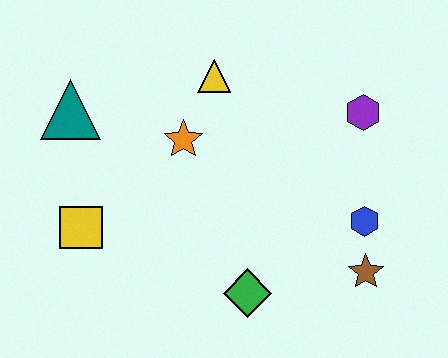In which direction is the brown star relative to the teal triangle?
The brown star is to the right of the teal triangle.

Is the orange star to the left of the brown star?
Yes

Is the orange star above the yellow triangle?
No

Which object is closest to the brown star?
The blue hexagon is closest to the brown star.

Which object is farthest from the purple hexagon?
The yellow square is farthest from the purple hexagon.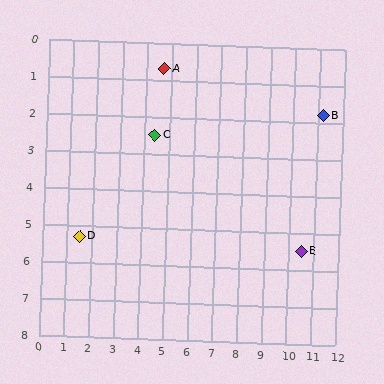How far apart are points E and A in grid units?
Points E and A are about 7.5 grid units apart.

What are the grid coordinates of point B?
Point B is at approximately (11.2, 1.8).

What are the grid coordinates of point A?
Point A is at approximately (4.7, 0.7).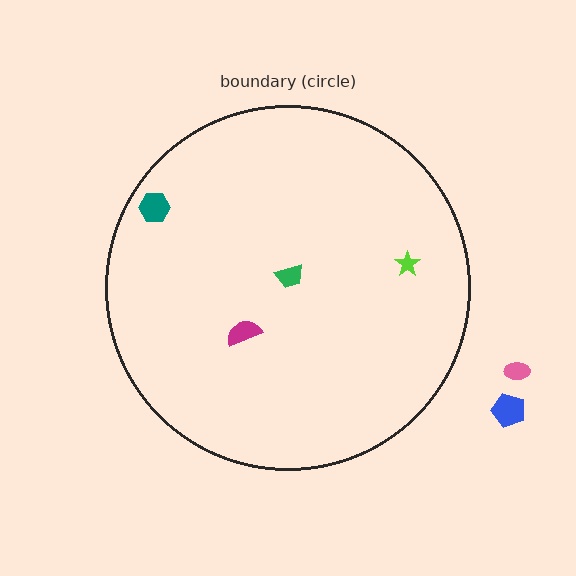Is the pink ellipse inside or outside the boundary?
Outside.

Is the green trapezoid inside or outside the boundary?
Inside.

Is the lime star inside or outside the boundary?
Inside.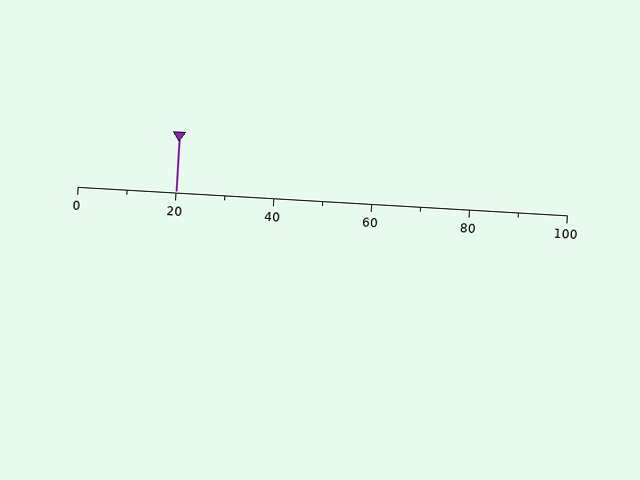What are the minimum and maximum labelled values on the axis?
The axis runs from 0 to 100.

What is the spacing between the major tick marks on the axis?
The major ticks are spaced 20 apart.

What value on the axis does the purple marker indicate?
The marker indicates approximately 20.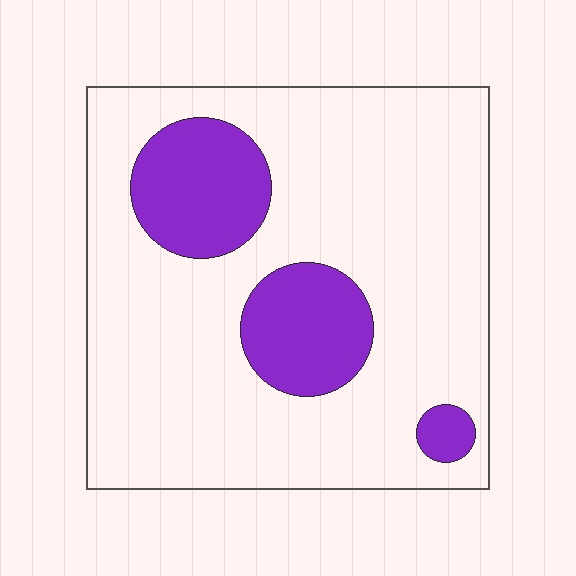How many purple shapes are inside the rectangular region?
3.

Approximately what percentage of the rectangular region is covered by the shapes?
Approximately 20%.